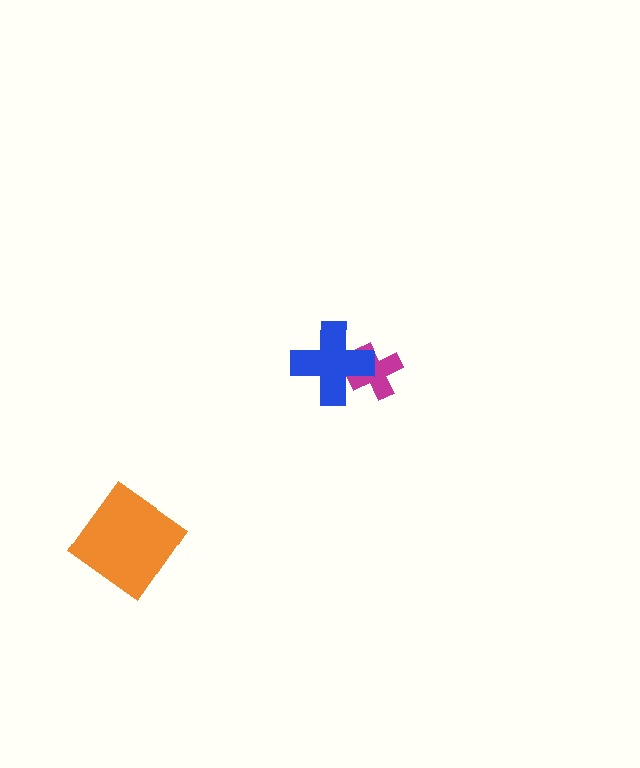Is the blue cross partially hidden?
No, no other shape covers it.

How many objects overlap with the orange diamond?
0 objects overlap with the orange diamond.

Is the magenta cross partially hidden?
Yes, it is partially covered by another shape.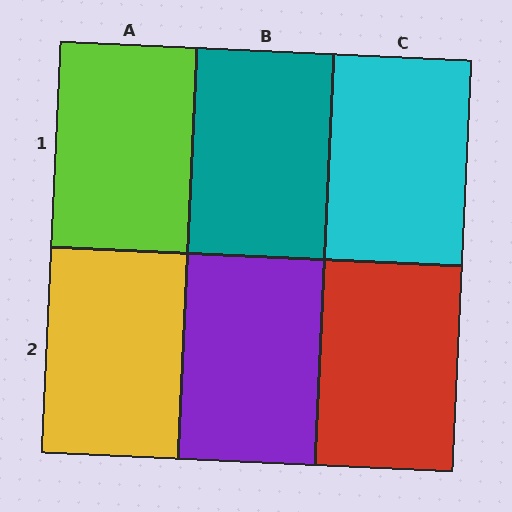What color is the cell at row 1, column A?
Lime.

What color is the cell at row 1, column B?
Teal.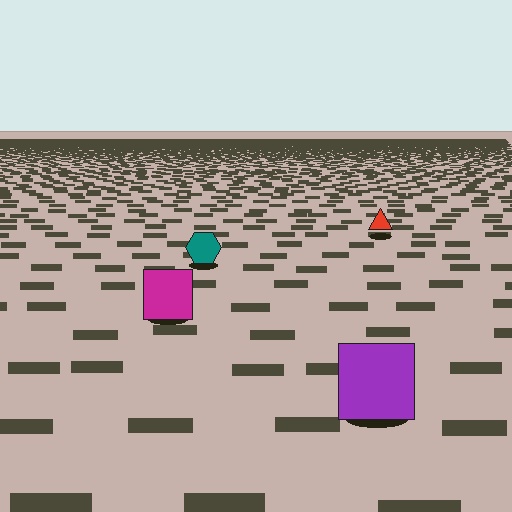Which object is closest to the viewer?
The purple square is closest. The texture marks near it are larger and more spread out.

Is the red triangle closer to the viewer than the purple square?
No. The purple square is closer — you can tell from the texture gradient: the ground texture is coarser near it.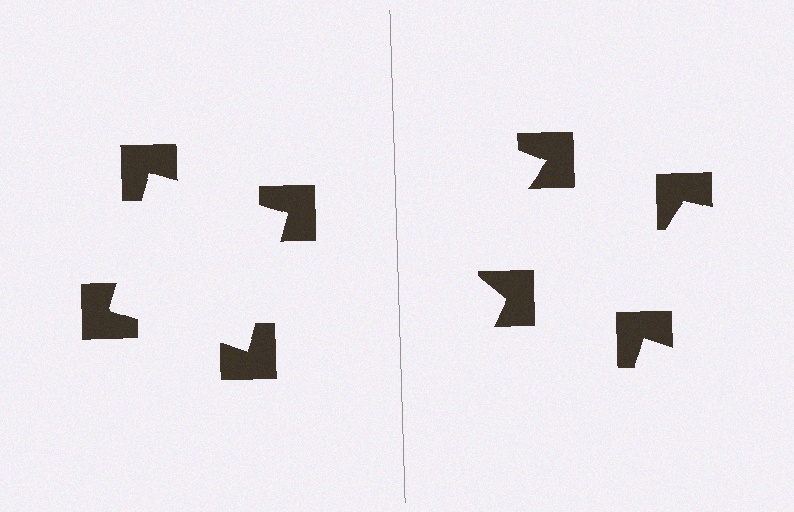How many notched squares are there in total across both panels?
8 — 4 on each side.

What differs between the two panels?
The notched squares are positioned identically on both sides; only the wedge orientations differ. On the left they align to a square; on the right they are misaligned.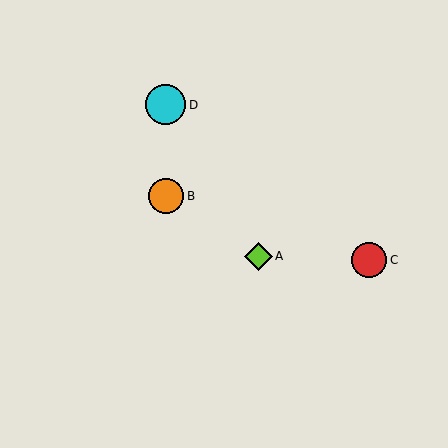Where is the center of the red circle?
The center of the red circle is at (369, 260).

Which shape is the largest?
The cyan circle (labeled D) is the largest.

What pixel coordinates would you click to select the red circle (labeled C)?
Click at (369, 260) to select the red circle C.